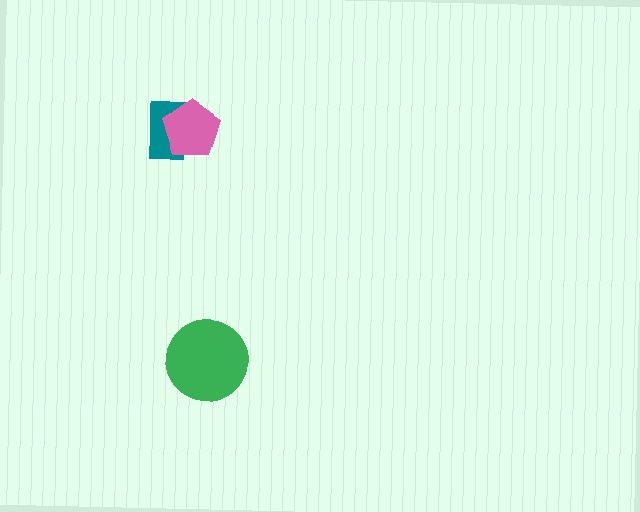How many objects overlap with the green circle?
0 objects overlap with the green circle.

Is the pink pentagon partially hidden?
No, no other shape covers it.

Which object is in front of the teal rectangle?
The pink pentagon is in front of the teal rectangle.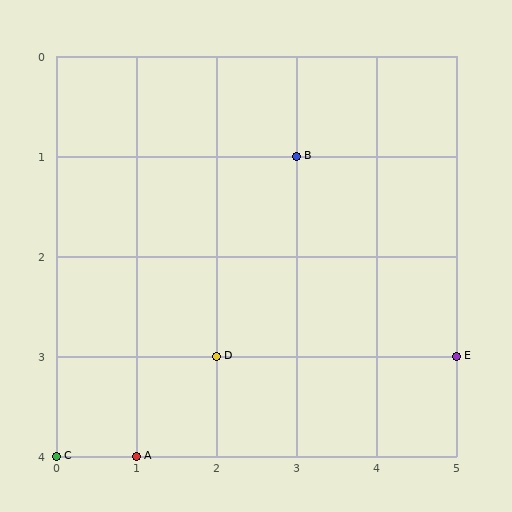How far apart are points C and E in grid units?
Points C and E are 5 columns and 1 row apart (about 5.1 grid units diagonally).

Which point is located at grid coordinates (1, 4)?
Point A is at (1, 4).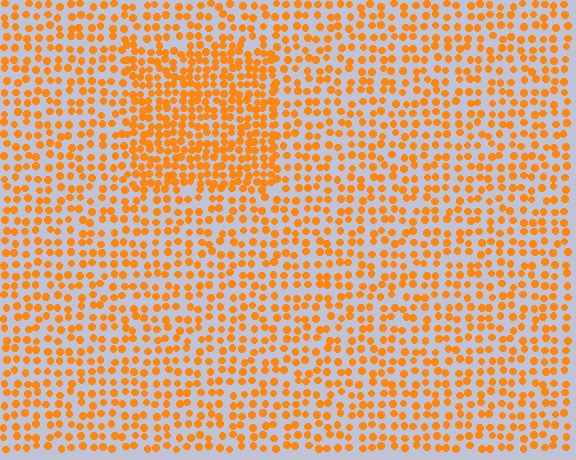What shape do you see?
I see a rectangle.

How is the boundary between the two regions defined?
The boundary is defined by a change in element density (approximately 1.8x ratio). All elements are the same color, size, and shape.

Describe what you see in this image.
The image contains small orange elements arranged at two different densities. A rectangle-shaped region is visible where the elements are more densely packed than the surrounding area.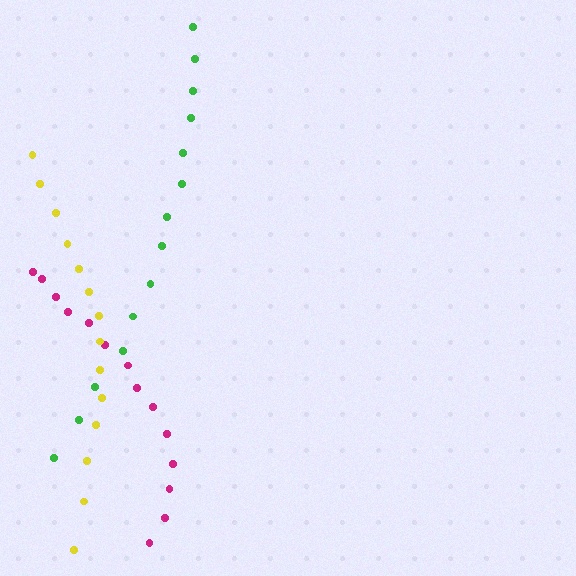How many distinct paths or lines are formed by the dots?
There are 3 distinct paths.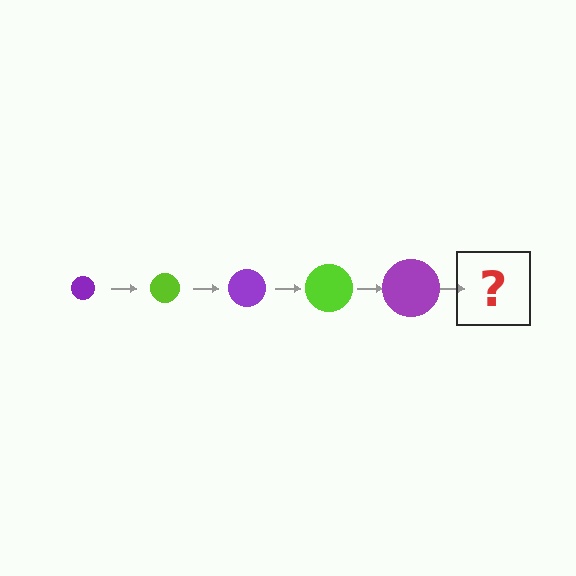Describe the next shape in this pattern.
It should be a lime circle, larger than the previous one.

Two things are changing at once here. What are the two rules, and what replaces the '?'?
The two rules are that the circle grows larger each step and the color cycles through purple and lime. The '?' should be a lime circle, larger than the previous one.